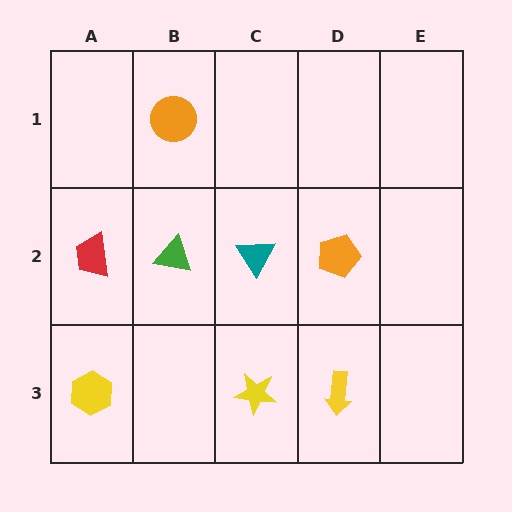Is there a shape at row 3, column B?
No, that cell is empty.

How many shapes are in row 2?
4 shapes.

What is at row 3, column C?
A yellow star.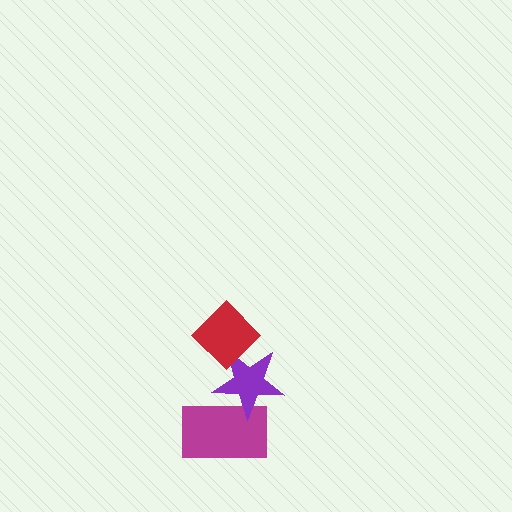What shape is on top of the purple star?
The red diamond is on top of the purple star.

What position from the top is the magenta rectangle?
The magenta rectangle is 3rd from the top.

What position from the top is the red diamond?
The red diamond is 1st from the top.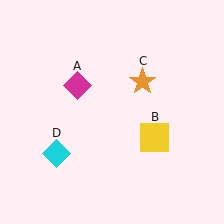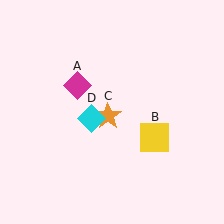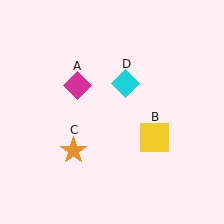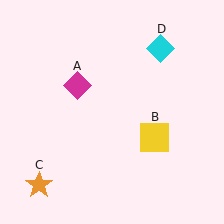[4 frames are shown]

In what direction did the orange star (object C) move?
The orange star (object C) moved down and to the left.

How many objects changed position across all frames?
2 objects changed position: orange star (object C), cyan diamond (object D).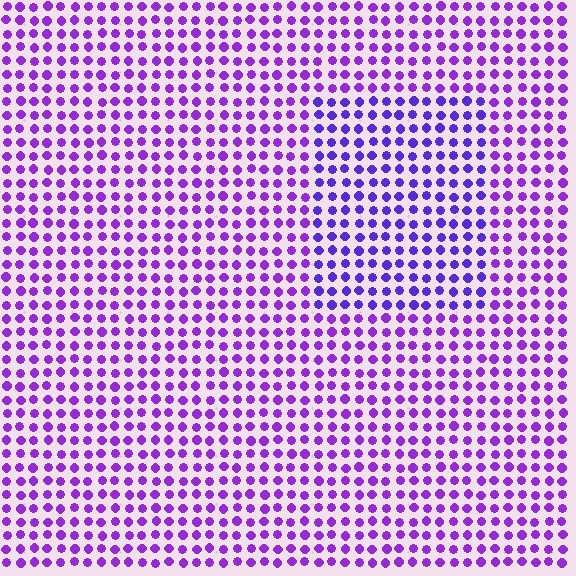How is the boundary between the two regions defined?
The boundary is defined purely by a slight shift in hue (about 23 degrees). Spacing, size, and orientation are identical on both sides.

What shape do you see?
I see a rectangle.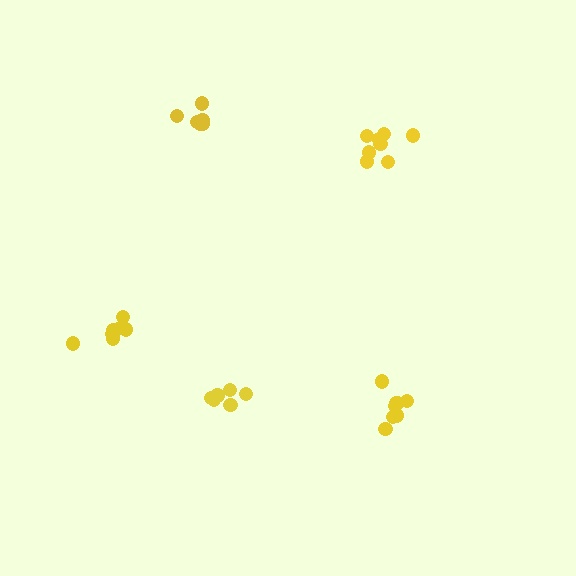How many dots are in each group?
Group 1: 8 dots, Group 2: 8 dots, Group 3: 7 dots, Group 4: 6 dots, Group 5: 7 dots (36 total).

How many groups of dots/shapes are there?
There are 5 groups.